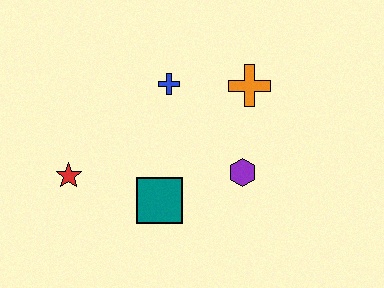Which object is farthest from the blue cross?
The red star is farthest from the blue cross.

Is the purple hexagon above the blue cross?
No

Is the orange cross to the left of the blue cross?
No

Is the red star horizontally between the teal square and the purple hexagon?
No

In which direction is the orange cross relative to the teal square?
The orange cross is above the teal square.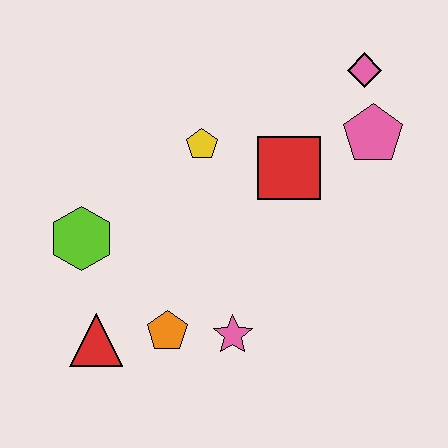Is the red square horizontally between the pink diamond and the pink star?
Yes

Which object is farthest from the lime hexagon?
The pink diamond is farthest from the lime hexagon.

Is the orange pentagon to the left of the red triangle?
No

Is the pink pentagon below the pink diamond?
Yes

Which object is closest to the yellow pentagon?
The red square is closest to the yellow pentagon.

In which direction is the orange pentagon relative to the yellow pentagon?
The orange pentagon is below the yellow pentagon.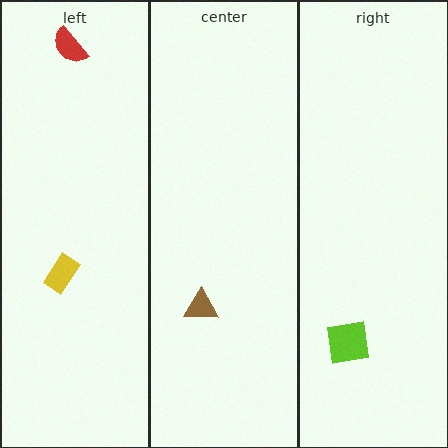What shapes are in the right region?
The lime square.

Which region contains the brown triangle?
The center region.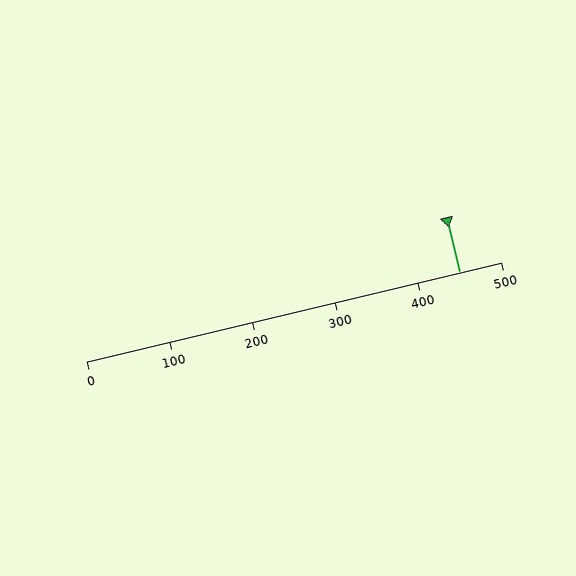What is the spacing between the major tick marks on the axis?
The major ticks are spaced 100 apart.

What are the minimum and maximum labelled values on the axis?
The axis runs from 0 to 500.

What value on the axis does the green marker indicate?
The marker indicates approximately 450.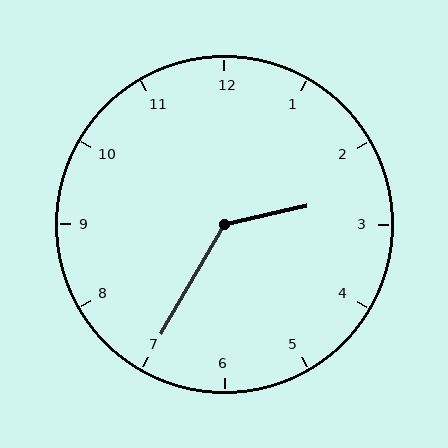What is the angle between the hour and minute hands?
Approximately 132 degrees.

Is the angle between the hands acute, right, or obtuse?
It is obtuse.